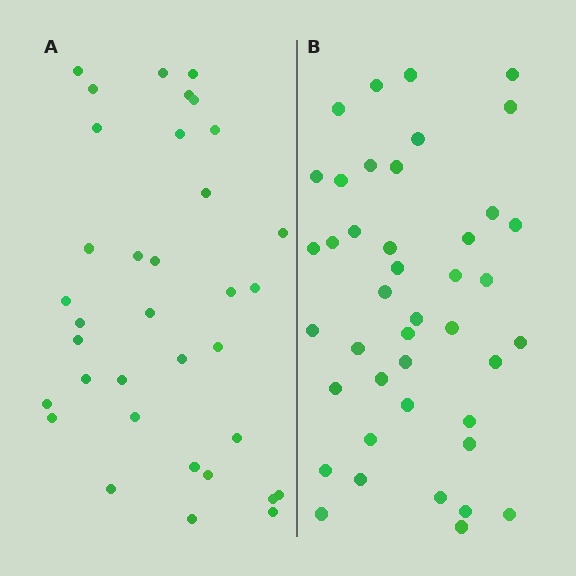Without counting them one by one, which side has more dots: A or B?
Region B (the right region) has more dots.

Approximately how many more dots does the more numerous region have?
Region B has roughly 8 or so more dots than region A.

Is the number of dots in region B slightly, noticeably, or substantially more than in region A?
Region B has only slightly more — the two regions are fairly close. The ratio is roughly 1.2 to 1.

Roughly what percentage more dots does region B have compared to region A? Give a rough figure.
About 20% more.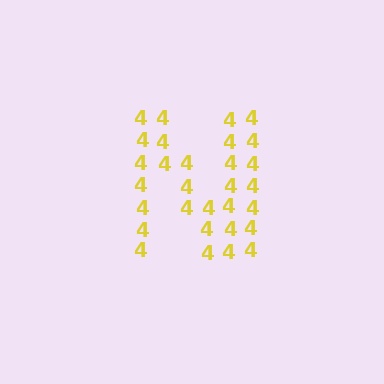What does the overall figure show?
The overall figure shows the letter N.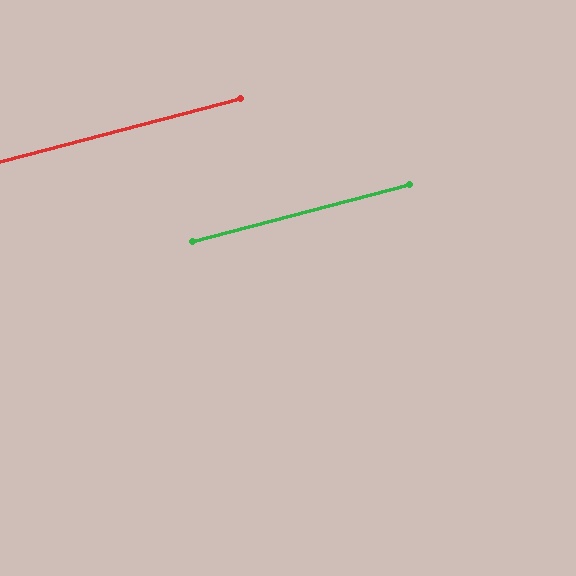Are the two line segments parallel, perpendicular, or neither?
Parallel — their directions differ by only 0.1°.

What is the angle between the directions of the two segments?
Approximately 0 degrees.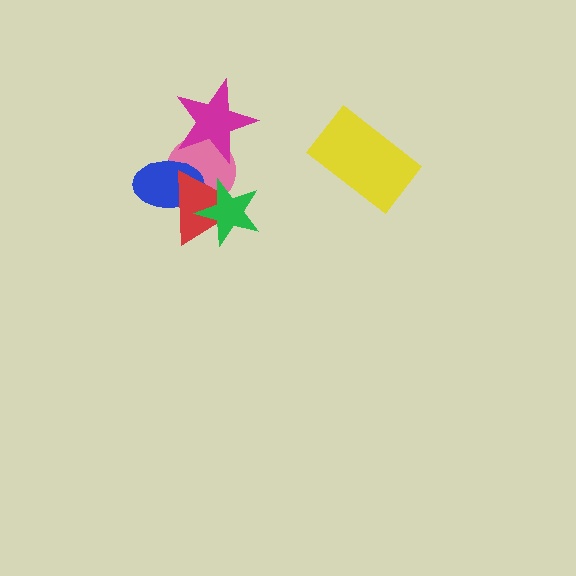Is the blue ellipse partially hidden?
Yes, it is partially covered by another shape.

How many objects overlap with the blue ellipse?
2 objects overlap with the blue ellipse.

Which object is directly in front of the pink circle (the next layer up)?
The magenta star is directly in front of the pink circle.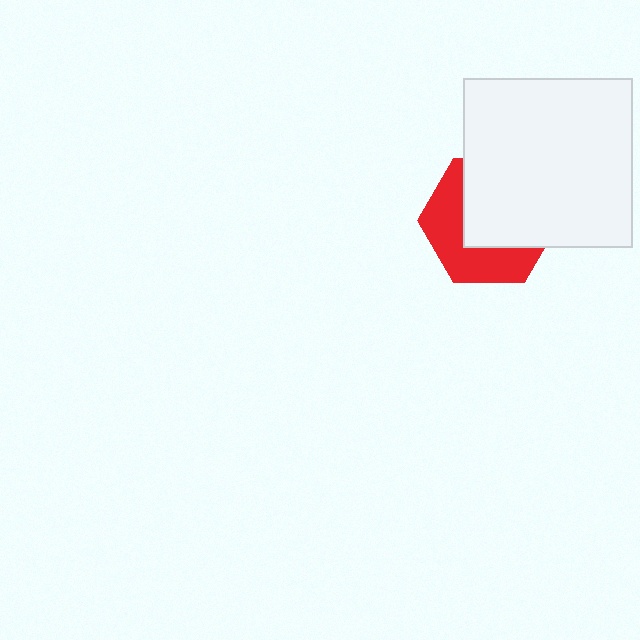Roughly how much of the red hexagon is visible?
About half of it is visible (roughly 45%).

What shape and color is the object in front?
The object in front is a white square.